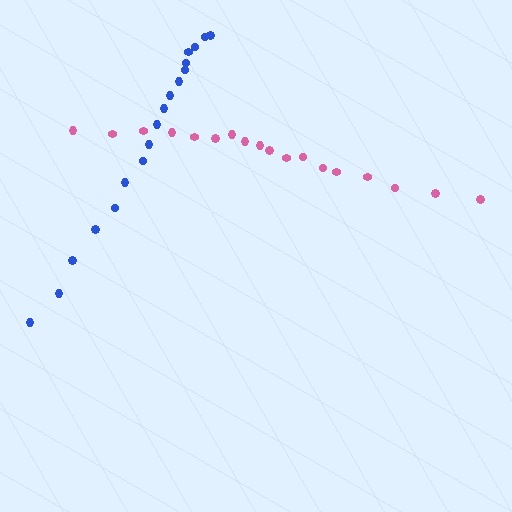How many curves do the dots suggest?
There are 2 distinct paths.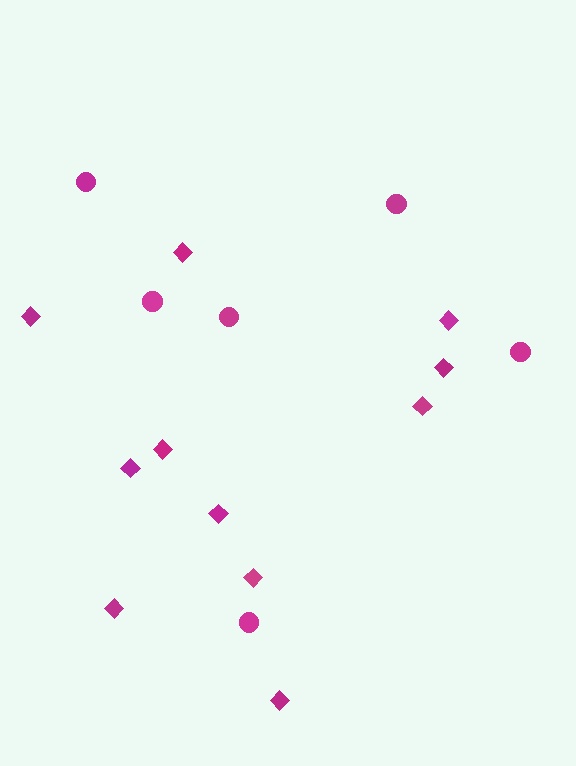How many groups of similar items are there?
There are 2 groups: one group of diamonds (11) and one group of circles (6).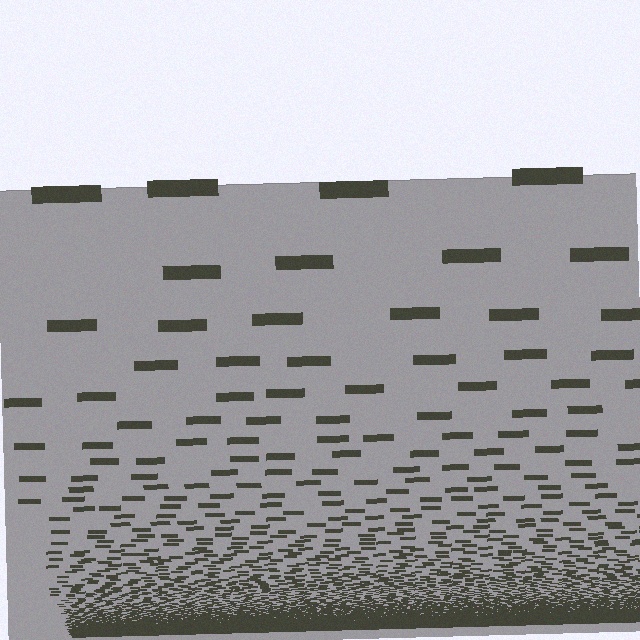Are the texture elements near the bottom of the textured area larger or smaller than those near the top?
Smaller. The gradient is inverted — elements near the bottom are smaller and denser.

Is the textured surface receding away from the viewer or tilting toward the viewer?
The surface appears to tilt toward the viewer. Texture elements get larger and sparser toward the top.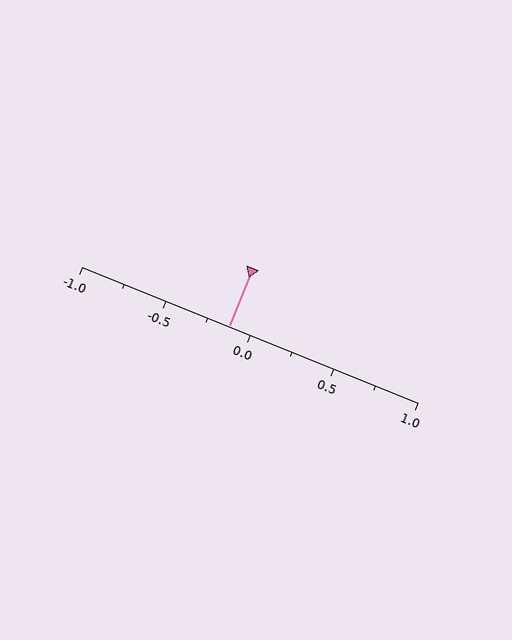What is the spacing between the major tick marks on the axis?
The major ticks are spaced 0.5 apart.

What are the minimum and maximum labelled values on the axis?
The axis runs from -1.0 to 1.0.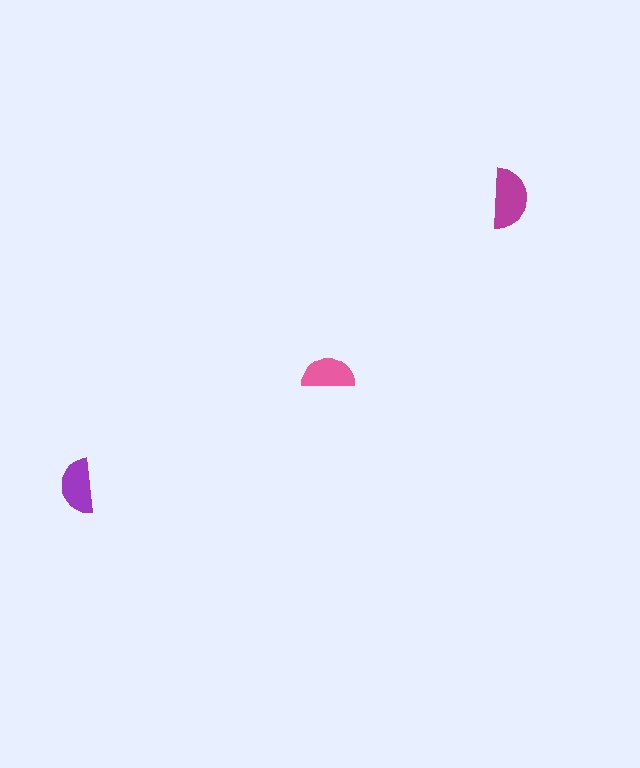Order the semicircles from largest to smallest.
the magenta one, the purple one, the pink one.